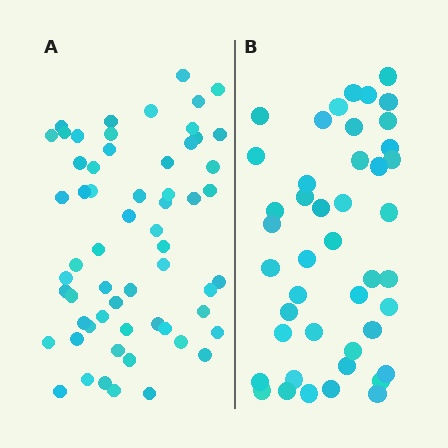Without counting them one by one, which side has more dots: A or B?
Region A (the left region) has more dots.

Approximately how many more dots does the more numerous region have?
Region A has approximately 15 more dots than region B.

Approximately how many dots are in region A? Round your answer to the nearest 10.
About 60 dots.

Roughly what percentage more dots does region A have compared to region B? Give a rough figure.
About 35% more.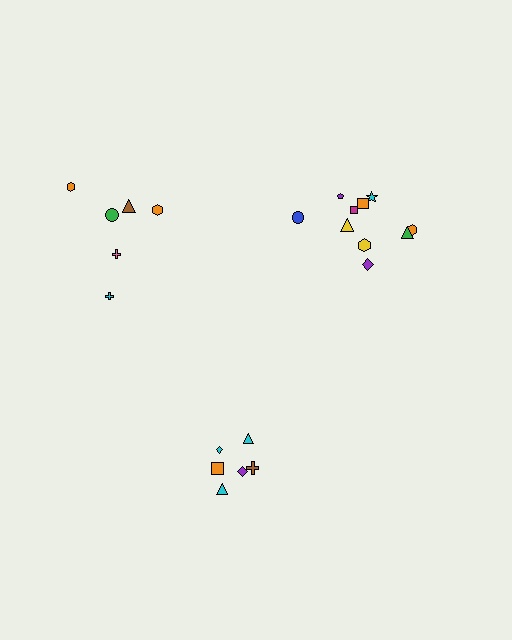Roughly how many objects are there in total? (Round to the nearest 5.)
Roughly 20 objects in total.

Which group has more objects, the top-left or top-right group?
The top-right group.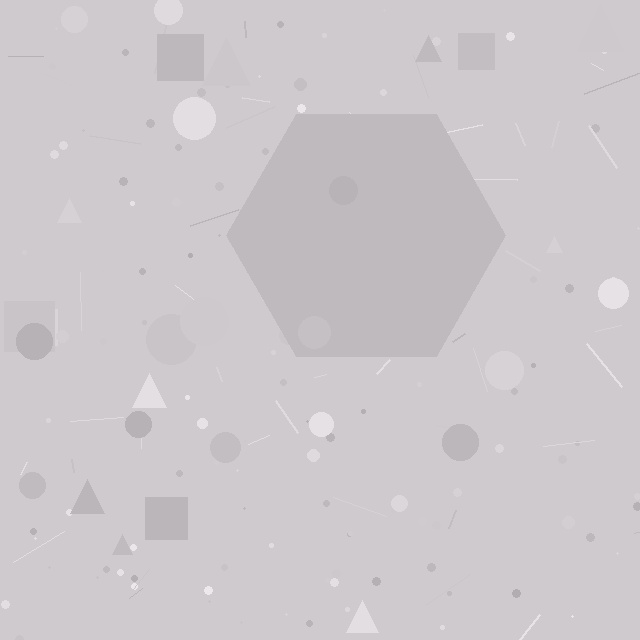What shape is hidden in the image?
A hexagon is hidden in the image.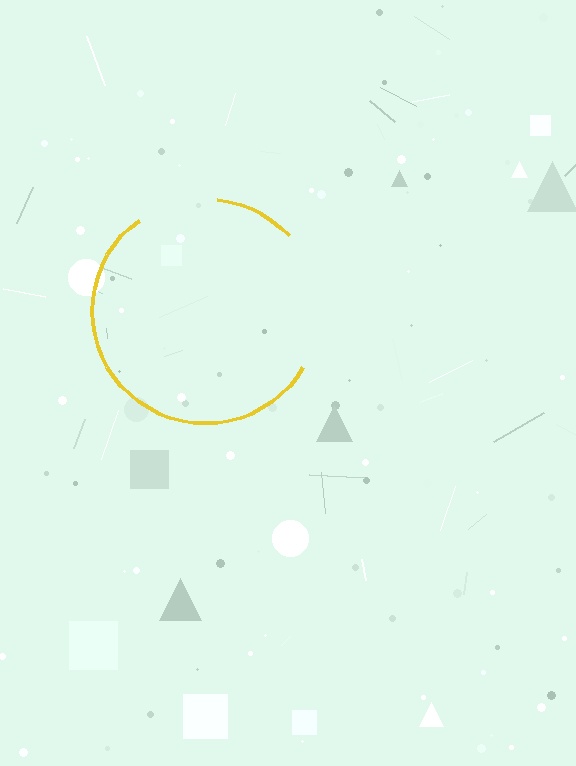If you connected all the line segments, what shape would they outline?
They would outline a circle.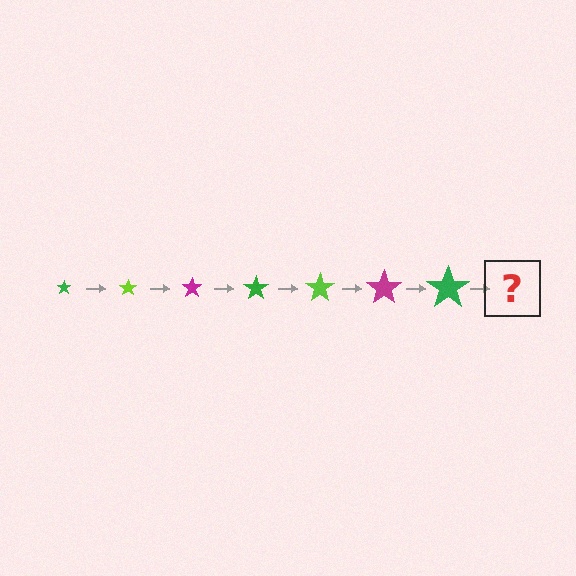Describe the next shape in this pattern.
It should be a lime star, larger than the previous one.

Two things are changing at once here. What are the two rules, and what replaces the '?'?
The two rules are that the star grows larger each step and the color cycles through green, lime, and magenta. The '?' should be a lime star, larger than the previous one.